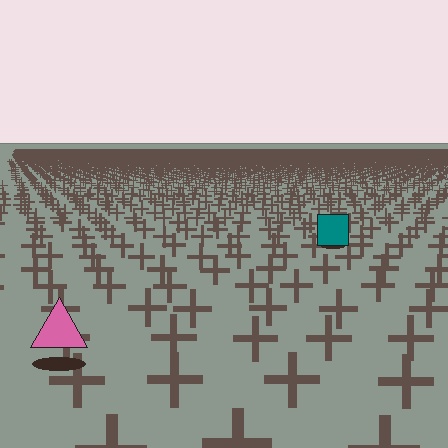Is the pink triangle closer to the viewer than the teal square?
Yes. The pink triangle is closer — you can tell from the texture gradient: the ground texture is coarser near it.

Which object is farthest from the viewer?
The teal square is farthest from the viewer. It appears smaller and the ground texture around it is denser.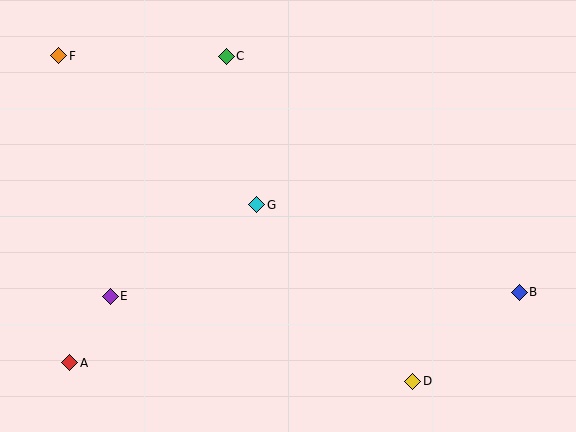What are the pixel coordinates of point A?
Point A is at (70, 363).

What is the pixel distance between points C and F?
The distance between C and F is 168 pixels.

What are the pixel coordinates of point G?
Point G is at (257, 205).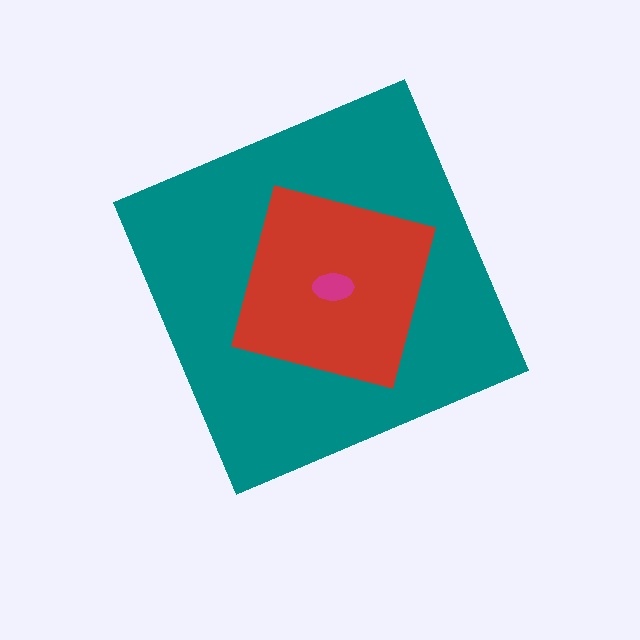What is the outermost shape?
The teal diamond.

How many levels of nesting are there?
3.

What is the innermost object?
The magenta ellipse.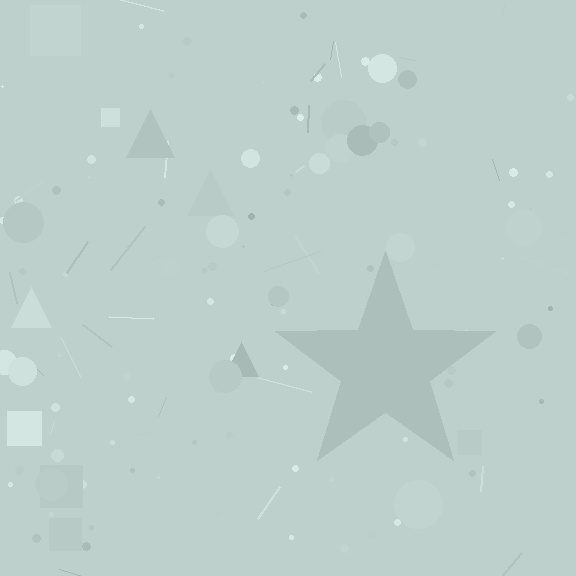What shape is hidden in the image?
A star is hidden in the image.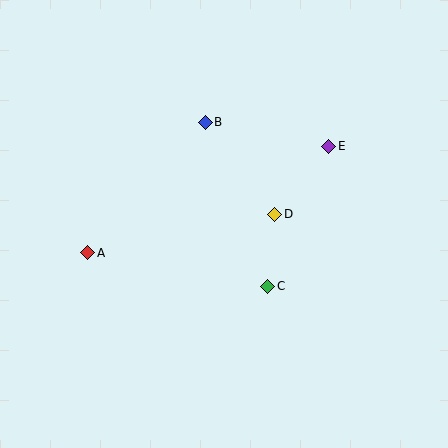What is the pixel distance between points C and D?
The distance between C and D is 72 pixels.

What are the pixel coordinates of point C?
Point C is at (268, 286).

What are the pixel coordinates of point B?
Point B is at (205, 122).